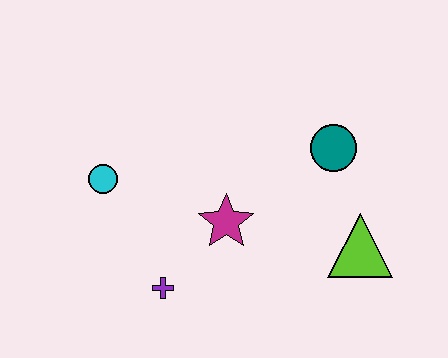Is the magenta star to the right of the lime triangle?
No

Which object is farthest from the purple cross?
The teal circle is farthest from the purple cross.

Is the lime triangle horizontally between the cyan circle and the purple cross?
No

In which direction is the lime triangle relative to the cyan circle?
The lime triangle is to the right of the cyan circle.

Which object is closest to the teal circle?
The lime triangle is closest to the teal circle.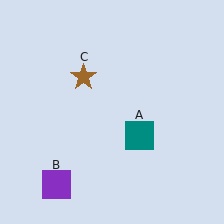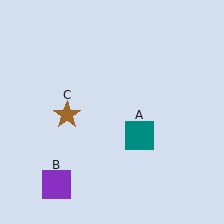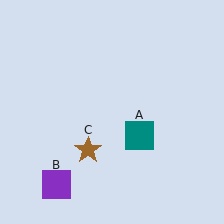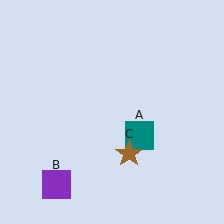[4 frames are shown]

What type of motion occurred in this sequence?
The brown star (object C) rotated counterclockwise around the center of the scene.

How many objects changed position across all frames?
1 object changed position: brown star (object C).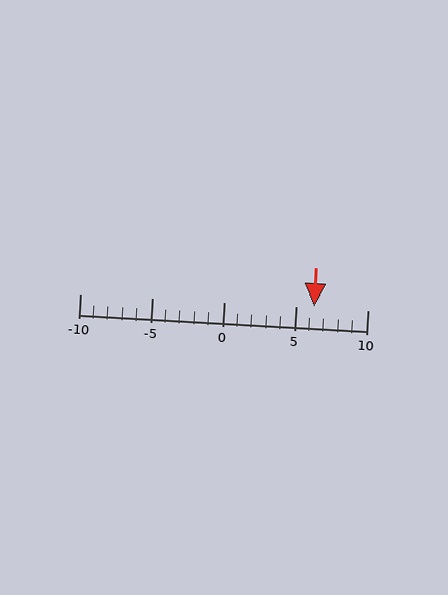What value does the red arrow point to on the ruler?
The red arrow points to approximately 6.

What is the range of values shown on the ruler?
The ruler shows values from -10 to 10.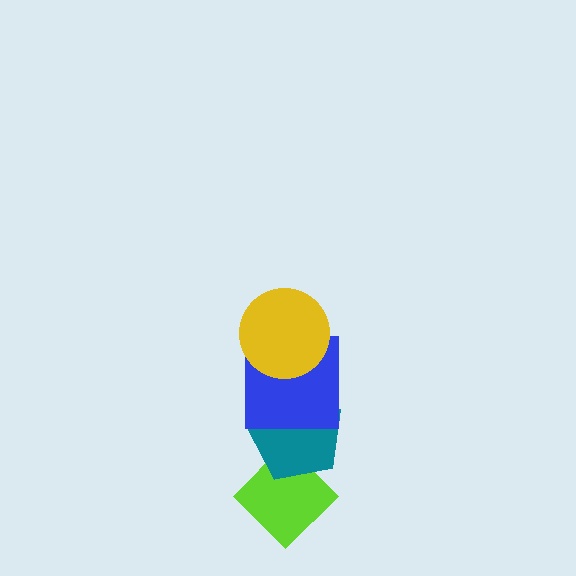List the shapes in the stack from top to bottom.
From top to bottom: the yellow circle, the blue square, the teal pentagon, the lime diamond.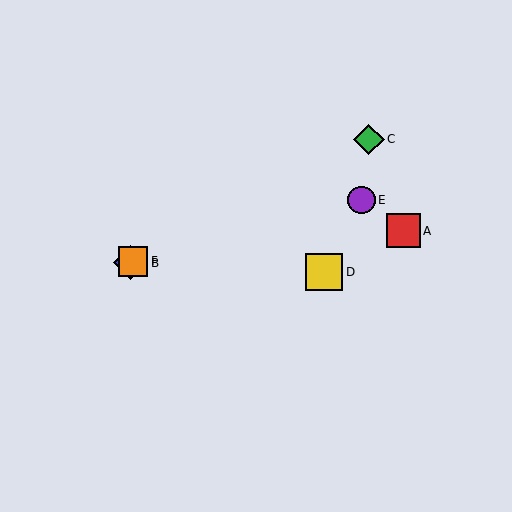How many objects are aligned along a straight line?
3 objects (B, C, F) are aligned along a straight line.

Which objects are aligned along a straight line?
Objects B, C, F are aligned along a straight line.